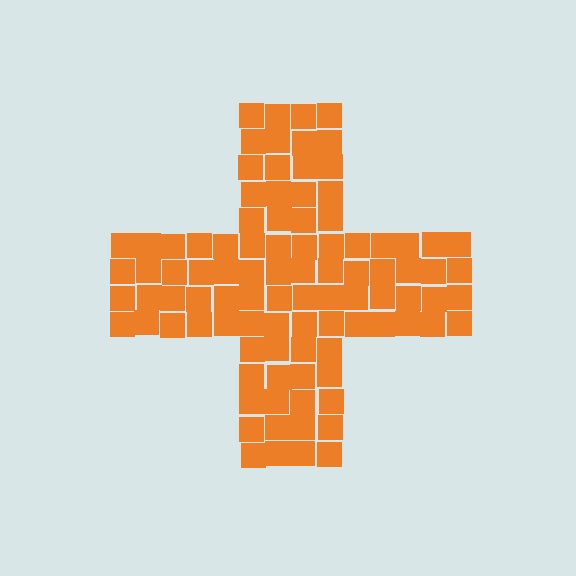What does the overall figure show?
The overall figure shows a cross.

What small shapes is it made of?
It is made of small squares.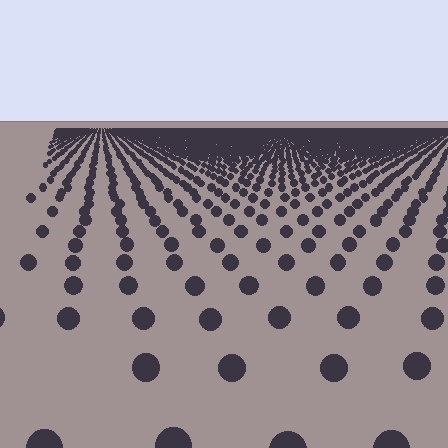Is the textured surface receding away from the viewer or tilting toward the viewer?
The surface is receding away from the viewer. Texture elements get smaller and denser toward the top.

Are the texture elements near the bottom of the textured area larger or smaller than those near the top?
Larger. Near the bottom, elements are closer to the viewer and appear at a bigger on-screen size.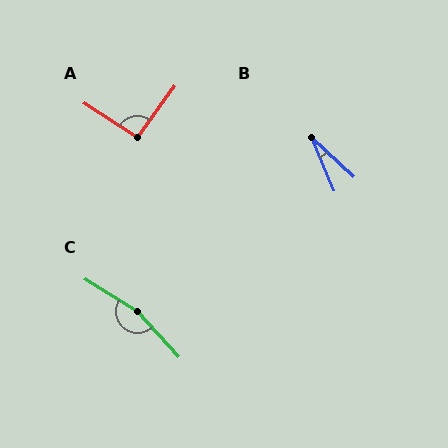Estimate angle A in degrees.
Approximately 93 degrees.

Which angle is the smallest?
B, at approximately 24 degrees.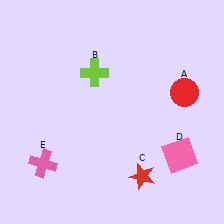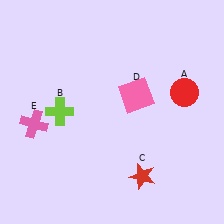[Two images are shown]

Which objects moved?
The objects that moved are: the lime cross (B), the pink square (D), the pink cross (E).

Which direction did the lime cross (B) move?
The lime cross (B) moved down.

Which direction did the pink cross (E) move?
The pink cross (E) moved up.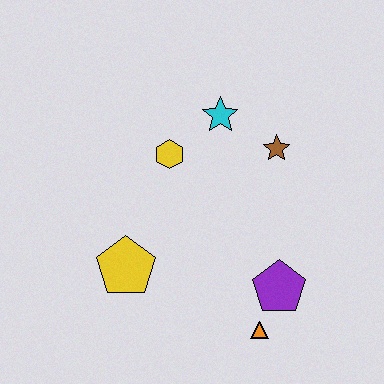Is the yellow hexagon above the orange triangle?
Yes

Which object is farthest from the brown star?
The yellow pentagon is farthest from the brown star.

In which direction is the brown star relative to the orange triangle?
The brown star is above the orange triangle.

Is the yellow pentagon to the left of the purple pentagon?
Yes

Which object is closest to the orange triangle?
The purple pentagon is closest to the orange triangle.